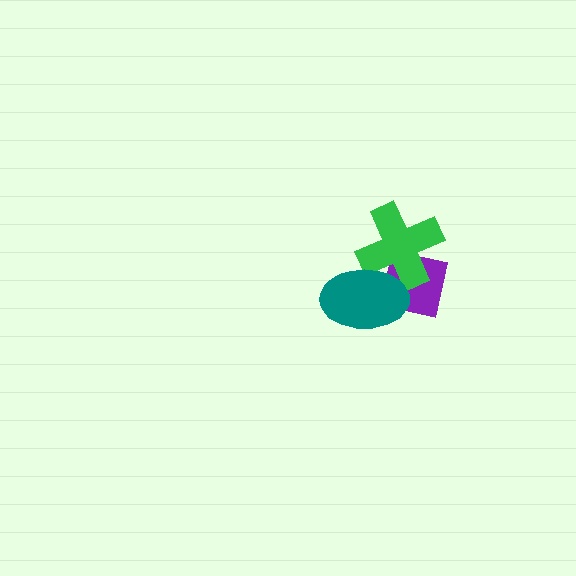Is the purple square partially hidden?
Yes, it is partially covered by another shape.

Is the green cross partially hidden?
Yes, it is partially covered by another shape.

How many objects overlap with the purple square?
2 objects overlap with the purple square.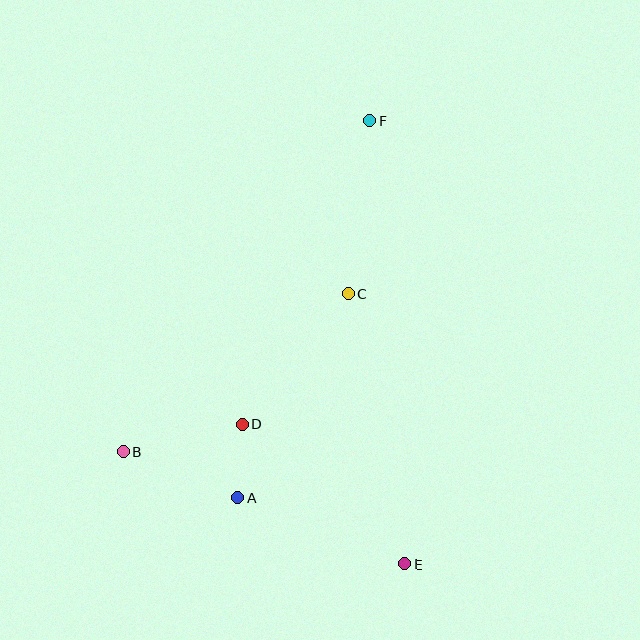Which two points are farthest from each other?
Points E and F are farthest from each other.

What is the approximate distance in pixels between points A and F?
The distance between A and F is approximately 399 pixels.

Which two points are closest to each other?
Points A and D are closest to each other.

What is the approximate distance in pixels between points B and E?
The distance between B and E is approximately 303 pixels.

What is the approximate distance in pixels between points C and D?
The distance between C and D is approximately 167 pixels.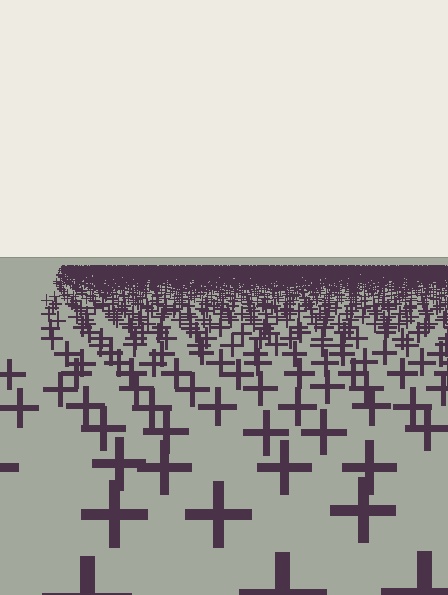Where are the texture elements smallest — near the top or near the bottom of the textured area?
Near the top.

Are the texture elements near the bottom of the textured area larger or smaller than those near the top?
Larger. Near the bottom, elements are closer to the viewer and appear at a bigger on-screen size.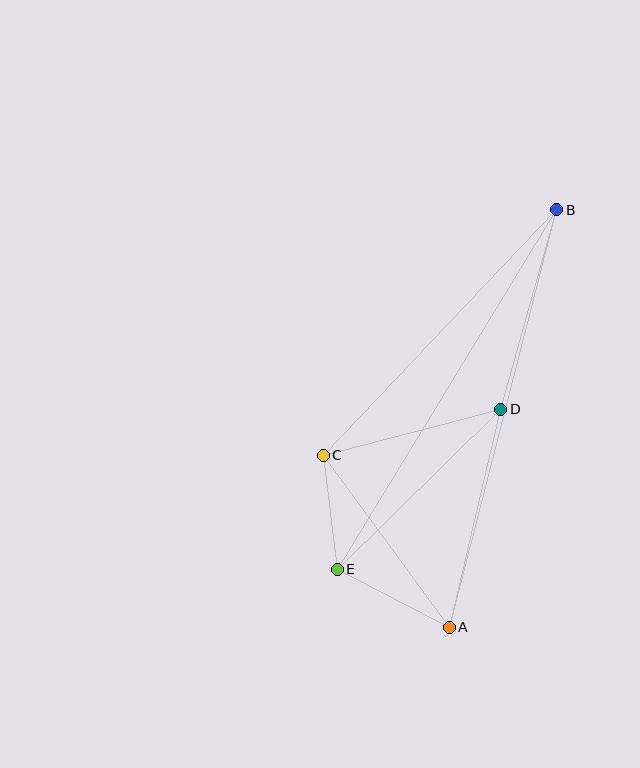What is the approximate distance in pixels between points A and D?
The distance between A and D is approximately 224 pixels.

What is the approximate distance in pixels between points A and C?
The distance between A and C is approximately 214 pixels.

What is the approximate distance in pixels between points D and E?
The distance between D and E is approximately 228 pixels.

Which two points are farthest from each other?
Points A and B are farthest from each other.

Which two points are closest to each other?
Points C and E are closest to each other.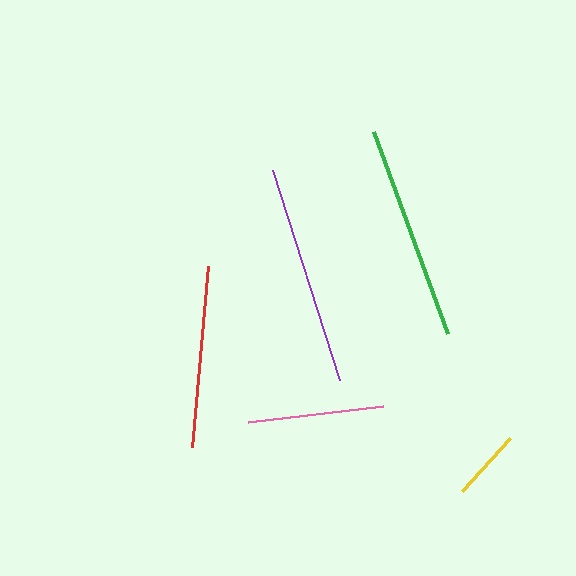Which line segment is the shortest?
The yellow line is the shortest at approximately 71 pixels.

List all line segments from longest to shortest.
From longest to shortest: purple, green, red, pink, yellow.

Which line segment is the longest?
The purple line is the longest at approximately 220 pixels.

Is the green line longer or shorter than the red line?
The green line is longer than the red line.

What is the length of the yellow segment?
The yellow segment is approximately 71 pixels long.